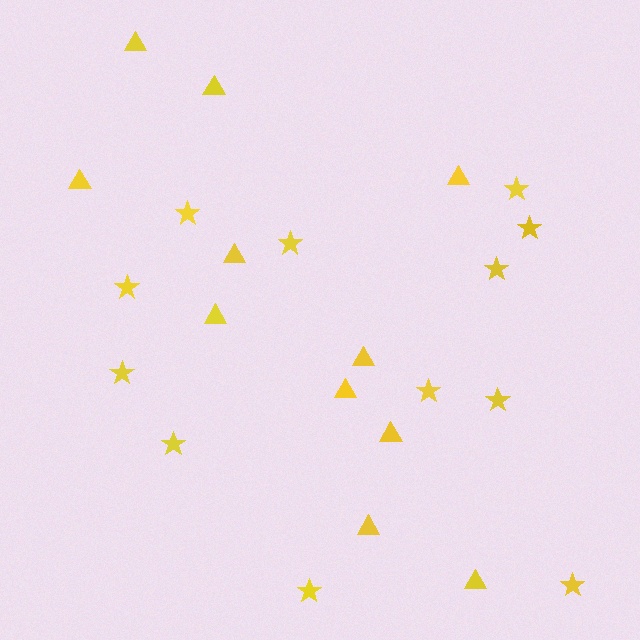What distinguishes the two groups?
There are 2 groups: one group of stars (12) and one group of triangles (11).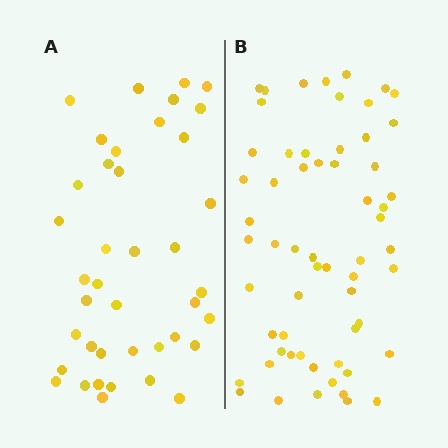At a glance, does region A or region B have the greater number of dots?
Region B (the right region) has more dots.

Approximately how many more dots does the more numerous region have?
Region B has approximately 20 more dots than region A.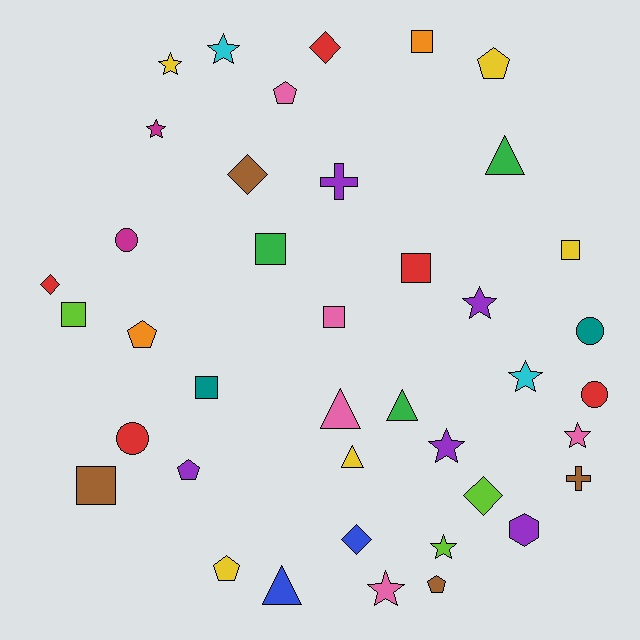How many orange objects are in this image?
There are 2 orange objects.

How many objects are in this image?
There are 40 objects.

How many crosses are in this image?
There are 2 crosses.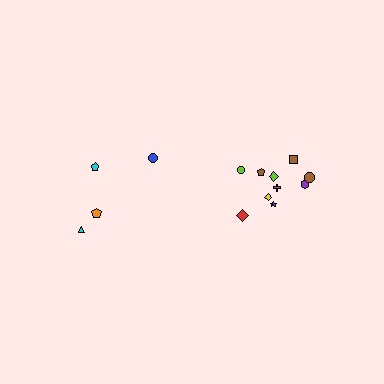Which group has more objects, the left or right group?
The right group.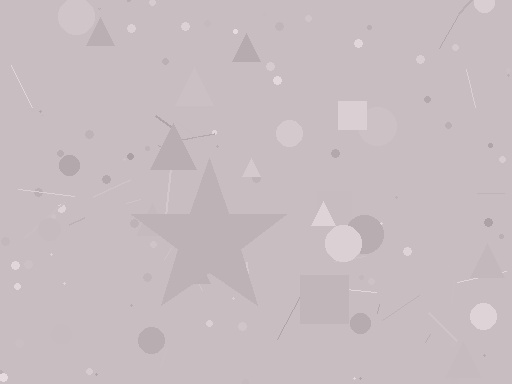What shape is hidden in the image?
A star is hidden in the image.